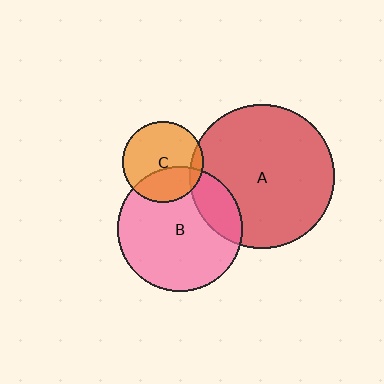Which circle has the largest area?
Circle A (red).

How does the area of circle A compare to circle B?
Approximately 1.3 times.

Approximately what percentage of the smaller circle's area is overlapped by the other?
Approximately 20%.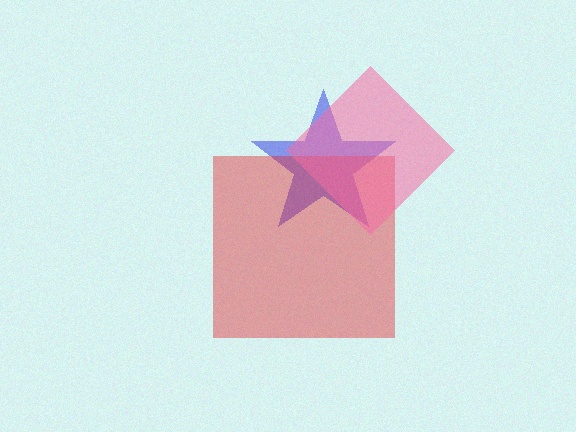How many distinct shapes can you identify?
There are 3 distinct shapes: a blue star, a red square, a pink diamond.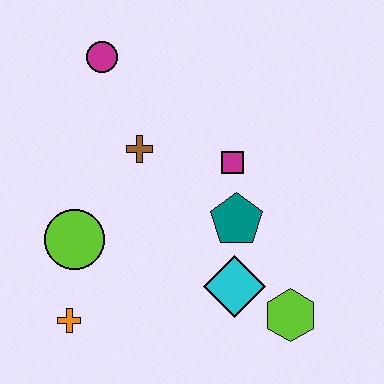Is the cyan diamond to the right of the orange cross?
Yes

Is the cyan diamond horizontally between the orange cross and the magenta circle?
No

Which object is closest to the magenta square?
The teal pentagon is closest to the magenta square.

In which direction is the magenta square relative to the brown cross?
The magenta square is to the right of the brown cross.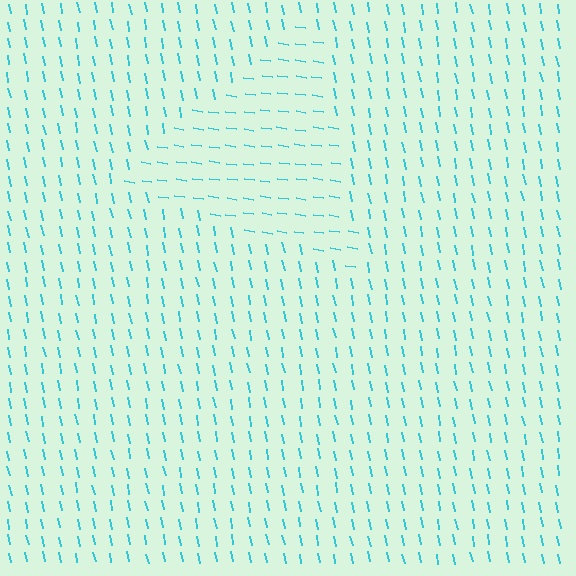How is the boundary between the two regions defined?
The boundary is defined purely by a change in line orientation (approximately 70 degrees difference). All lines are the same color and thickness.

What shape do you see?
I see a triangle.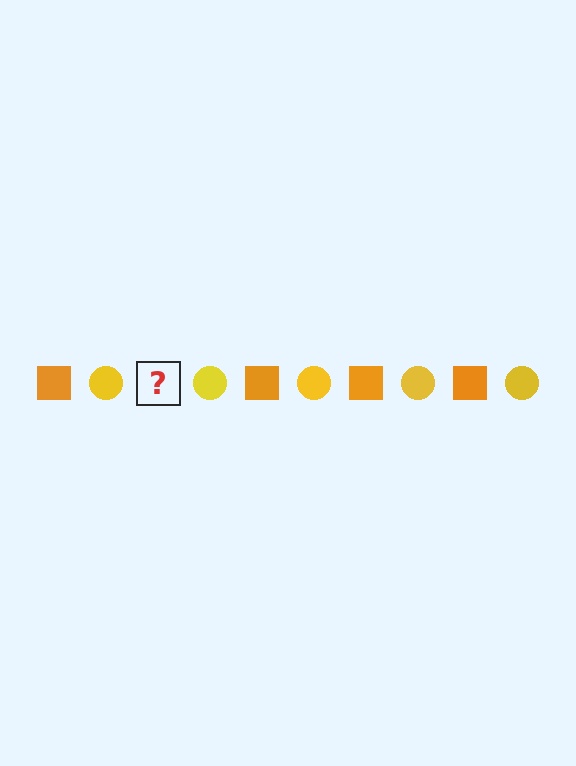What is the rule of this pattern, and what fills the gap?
The rule is that the pattern alternates between orange square and yellow circle. The gap should be filled with an orange square.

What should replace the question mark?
The question mark should be replaced with an orange square.